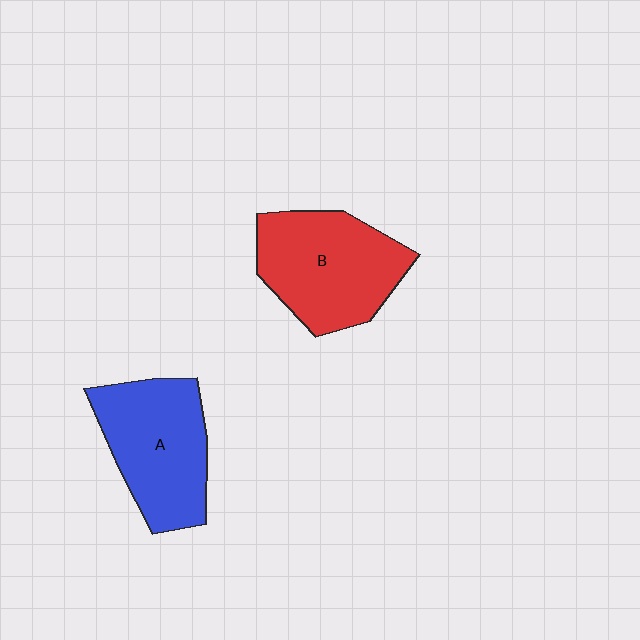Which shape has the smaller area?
Shape A (blue).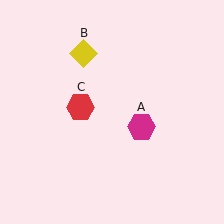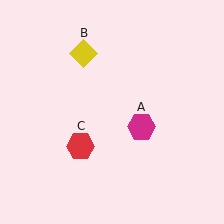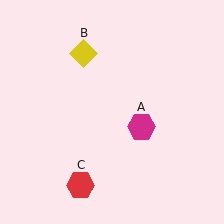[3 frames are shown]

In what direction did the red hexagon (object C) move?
The red hexagon (object C) moved down.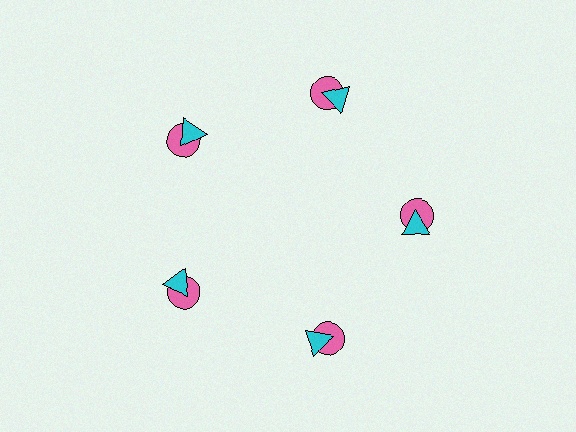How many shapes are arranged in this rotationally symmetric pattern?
There are 10 shapes, arranged in 5 groups of 2.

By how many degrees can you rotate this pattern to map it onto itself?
The pattern maps onto itself every 72 degrees of rotation.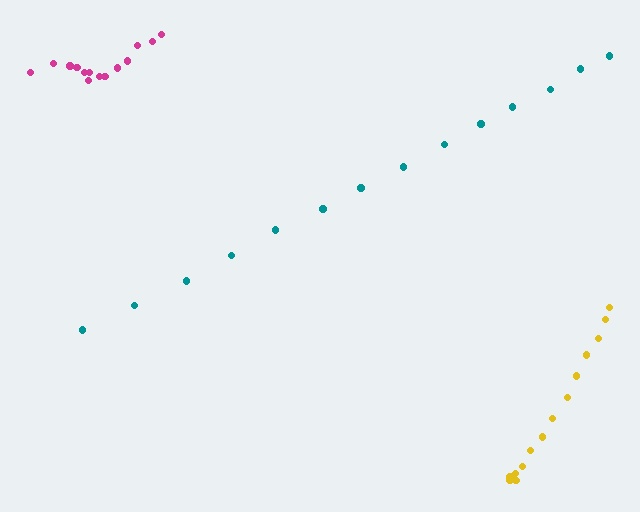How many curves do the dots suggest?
There are 3 distinct paths.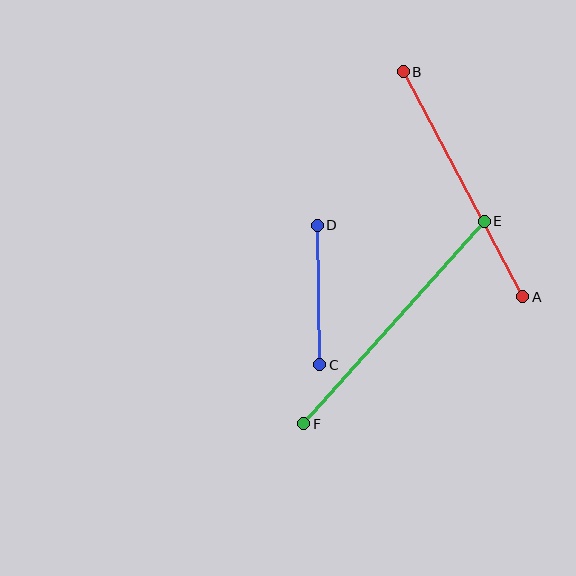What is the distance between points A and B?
The distance is approximately 255 pixels.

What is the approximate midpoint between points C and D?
The midpoint is at approximately (319, 295) pixels.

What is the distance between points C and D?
The distance is approximately 140 pixels.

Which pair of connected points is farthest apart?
Points E and F are farthest apart.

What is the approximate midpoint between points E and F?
The midpoint is at approximately (394, 323) pixels.